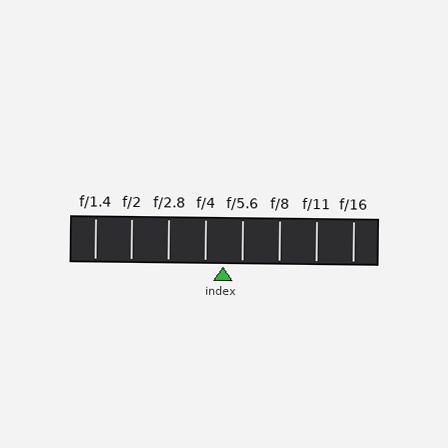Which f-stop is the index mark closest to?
The index mark is closest to f/4.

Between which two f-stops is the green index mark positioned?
The index mark is between f/4 and f/5.6.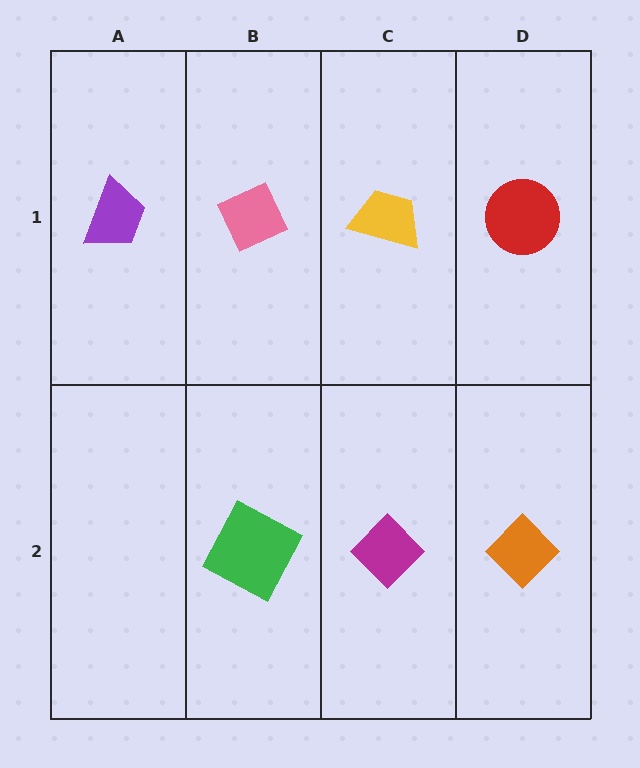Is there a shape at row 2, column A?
No, that cell is empty.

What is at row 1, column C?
A yellow trapezoid.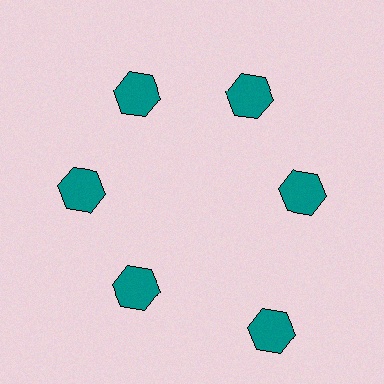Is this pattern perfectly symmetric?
No. The 6 teal hexagons are arranged in a ring, but one element near the 5 o'clock position is pushed outward from the center, breaking the 6-fold rotational symmetry.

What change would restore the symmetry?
The symmetry would be restored by moving it inward, back onto the ring so that all 6 hexagons sit at equal angles and equal distance from the center.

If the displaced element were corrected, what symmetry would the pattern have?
It would have 6-fold rotational symmetry — the pattern would map onto itself every 60 degrees.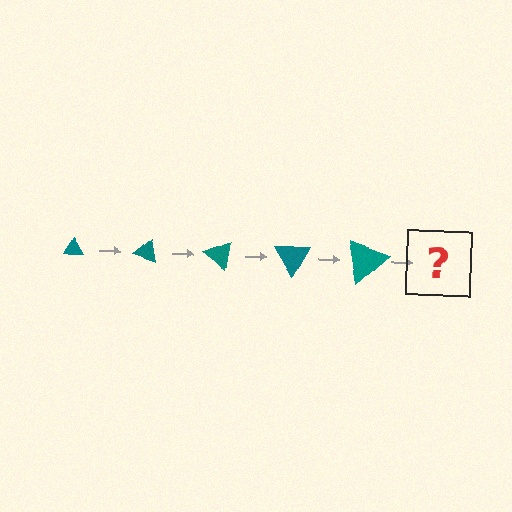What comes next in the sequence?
The next element should be a triangle, larger than the previous one and rotated 100 degrees from the start.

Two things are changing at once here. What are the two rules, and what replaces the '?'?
The two rules are that the triangle grows larger each step and it rotates 20 degrees each step. The '?' should be a triangle, larger than the previous one and rotated 100 degrees from the start.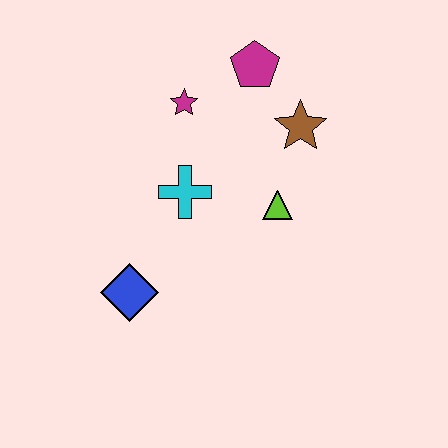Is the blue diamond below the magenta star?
Yes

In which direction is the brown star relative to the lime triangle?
The brown star is above the lime triangle.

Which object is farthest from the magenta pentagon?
The blue diamond is farthest from the magenta pentagon.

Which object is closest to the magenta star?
The magenta pentagon is closest to the magenta star.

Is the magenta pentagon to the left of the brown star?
Yes